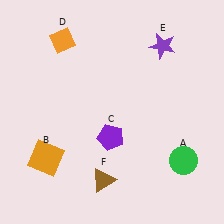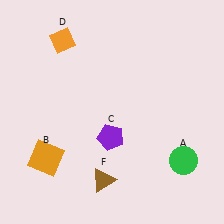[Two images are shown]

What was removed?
The purple star (E) was removed in Image 2.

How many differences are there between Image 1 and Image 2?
There is 1 difference between the two images.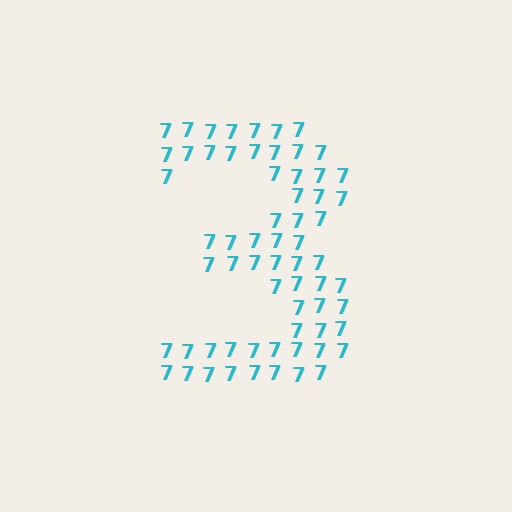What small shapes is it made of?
It is made of small digit 7's.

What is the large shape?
The large shape is the digit 3.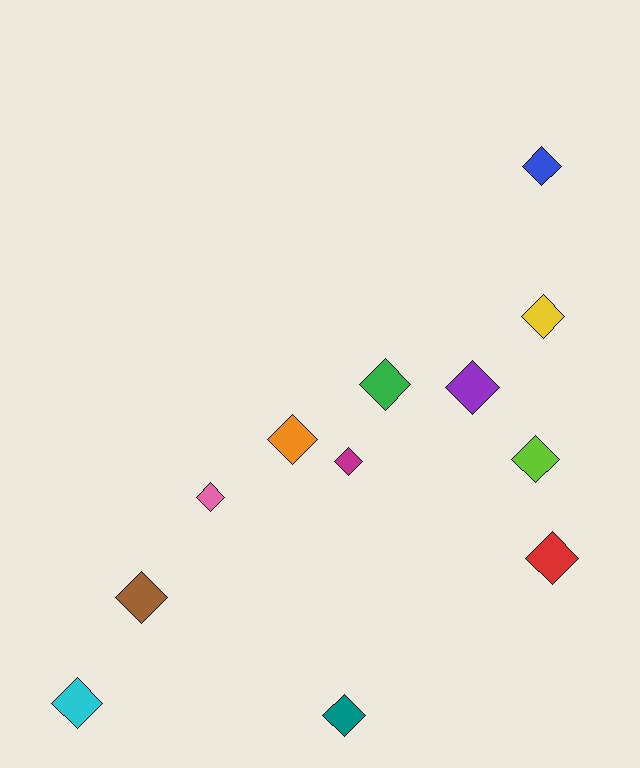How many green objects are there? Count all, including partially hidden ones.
There is 1 green object.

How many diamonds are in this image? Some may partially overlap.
There are 12 diamonds.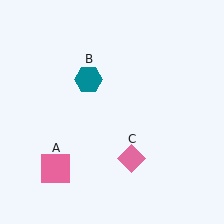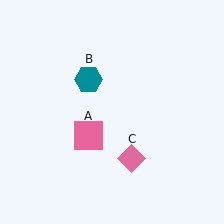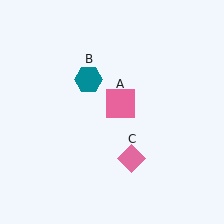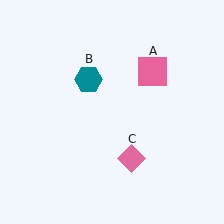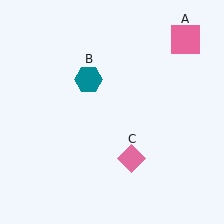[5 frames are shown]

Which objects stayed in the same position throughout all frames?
Teal hexagon (object B) and pink diamond (object C) remained stationary.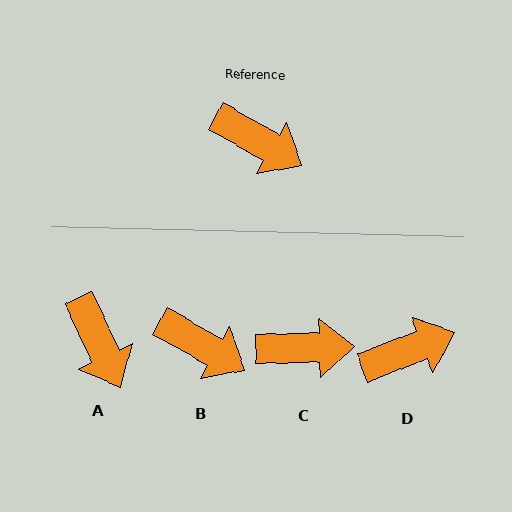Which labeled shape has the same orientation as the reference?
B.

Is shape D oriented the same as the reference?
No, it is off by about 51 degrees.